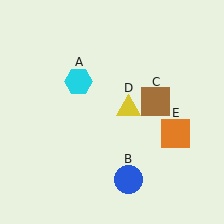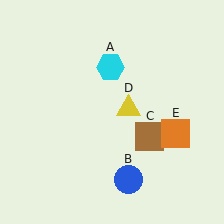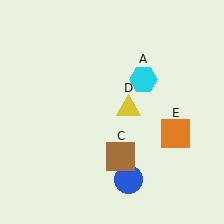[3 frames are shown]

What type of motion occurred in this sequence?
The cyan hexagon (object A), brown square (object C) rotated clockwise around the center of the scene.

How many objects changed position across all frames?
2 objects changed position: cyan hexagon (object A), brown square (object C).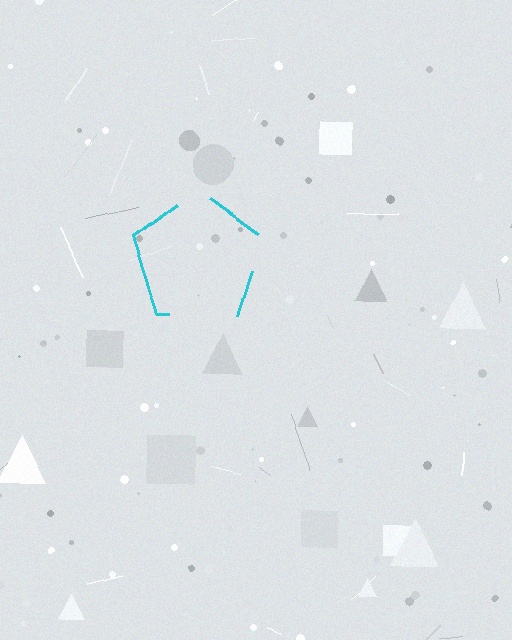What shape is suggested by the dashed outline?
The dashed outline suggests a pentagon.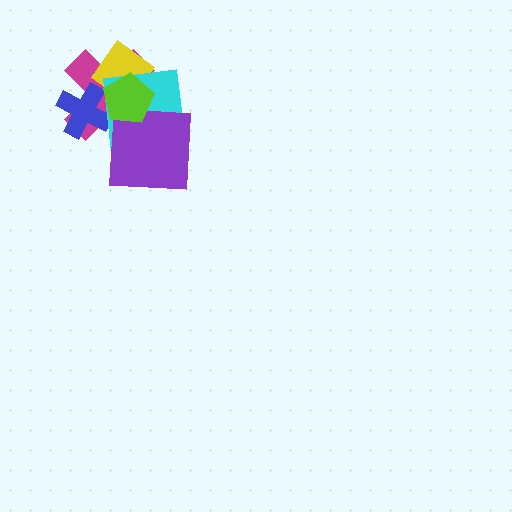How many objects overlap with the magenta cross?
5 objects overlap with the magenta cross.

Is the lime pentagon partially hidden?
No, no other shape covers it.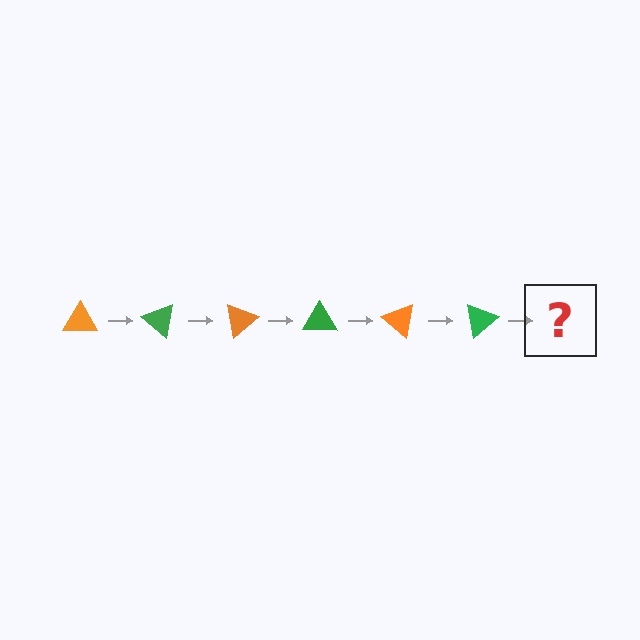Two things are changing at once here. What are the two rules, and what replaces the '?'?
The two rules are that it rotates 40 degrees each step and the color cycles through orange and green. The '?' should be an orange triangle, rotated 240 degrees from the start.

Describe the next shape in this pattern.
It should be an orange triangle, rotated 240 degrees from the start.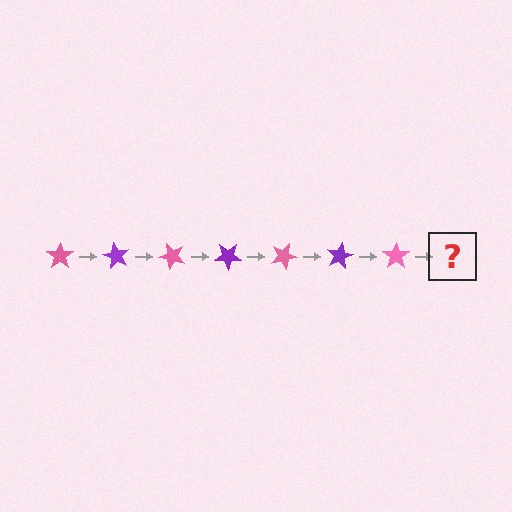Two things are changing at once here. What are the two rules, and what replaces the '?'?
The two rules are that it rotates 60 degrees each step and the color cycles through pink and purple. The '?' should be a purple star, rotated 420 degrees from the start.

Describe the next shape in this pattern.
It should be a purple star, rotated 420 degrees from the start.